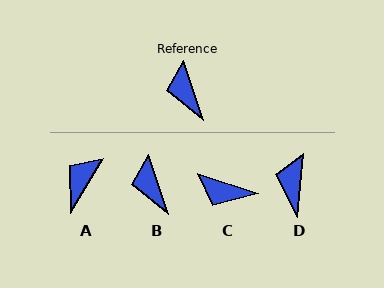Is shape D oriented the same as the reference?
No, it is off by about 24 degrees.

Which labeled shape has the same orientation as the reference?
B.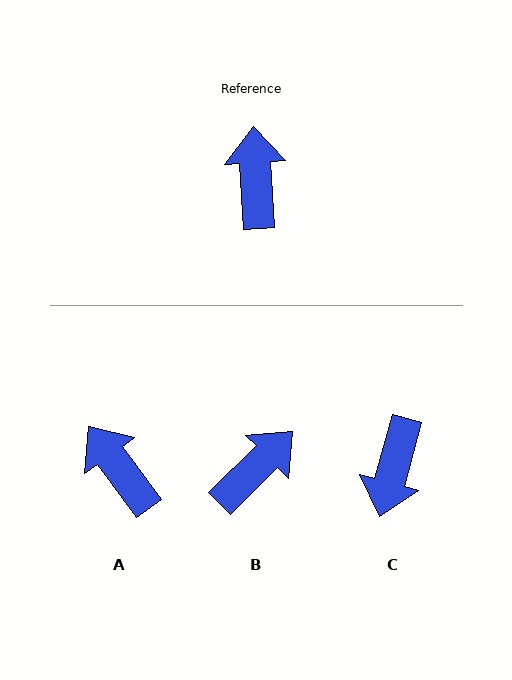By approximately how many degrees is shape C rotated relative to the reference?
Approximately 161 degrees counter-clockwise.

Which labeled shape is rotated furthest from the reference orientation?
C, about 161 degrees away.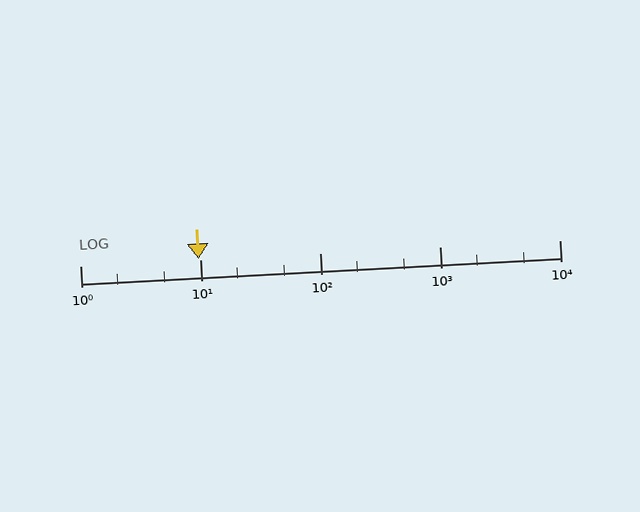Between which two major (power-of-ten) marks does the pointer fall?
The pointer is between 1 and 10.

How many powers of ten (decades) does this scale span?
The scale spans 4 decades, from 1 to 10000.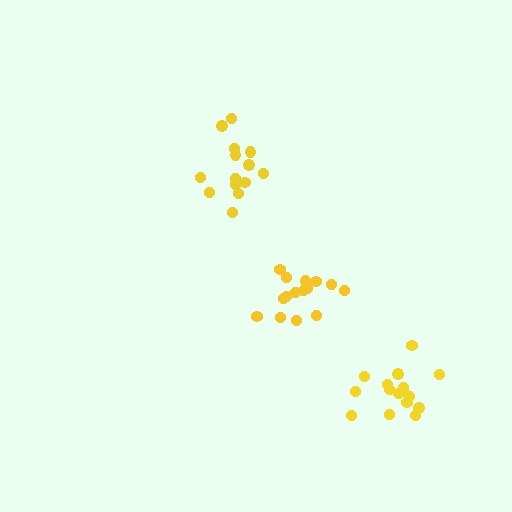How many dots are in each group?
Group 1: 16 dots, Group 2: 14 dots, Group 3: 15 dots (45 total).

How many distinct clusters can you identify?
There are 3 distinct clusters.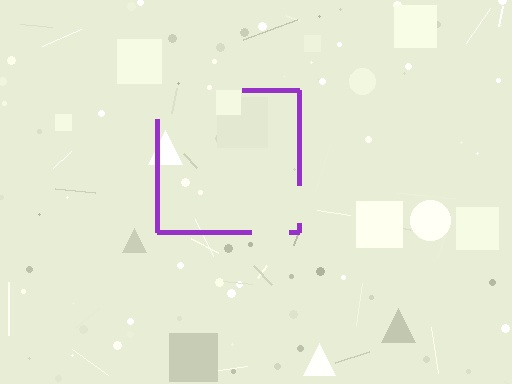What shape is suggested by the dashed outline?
The dashed outline suggests a square.